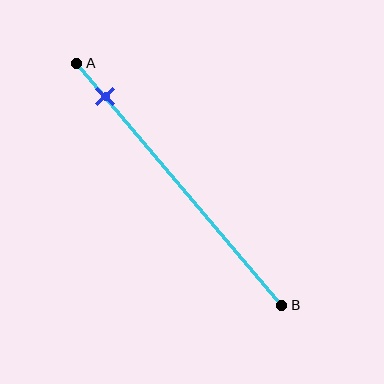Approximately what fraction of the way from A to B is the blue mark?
The blue mark is approximately 15% of the way from A to B.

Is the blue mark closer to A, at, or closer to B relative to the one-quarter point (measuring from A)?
The blue mark is closer to point A than the one-quarter point of segment AB.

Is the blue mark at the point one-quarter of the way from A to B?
No, the mark is at about 15% from A, not at the 25% one-quarter point.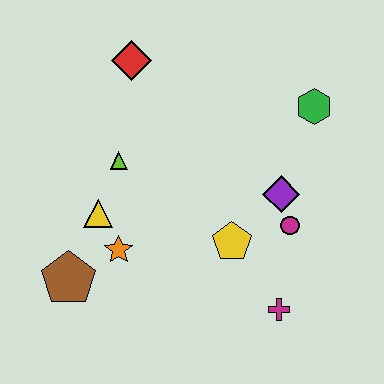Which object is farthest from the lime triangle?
The magenta cross is farthest from the lime triangle.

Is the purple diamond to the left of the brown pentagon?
No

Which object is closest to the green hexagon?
The purple diamond is closest to the green hexagon.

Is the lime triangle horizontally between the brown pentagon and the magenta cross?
Yes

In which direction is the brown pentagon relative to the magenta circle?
The brown pentagon is to the left of the magenta circle.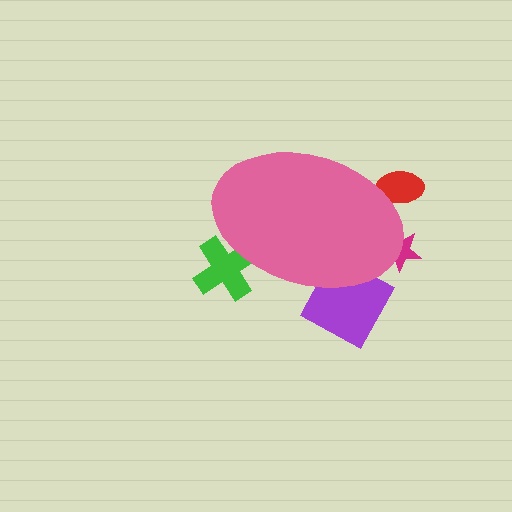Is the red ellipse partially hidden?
Yes, the red ellipse is partially hidden behind the pink ellipse.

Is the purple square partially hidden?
Yes, the purple square is partially hidden behind the pink ellipse.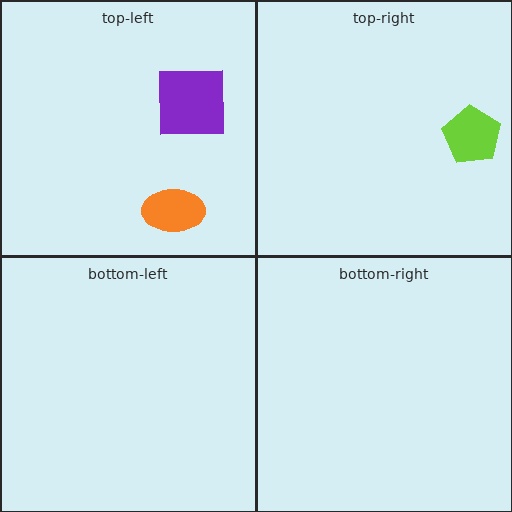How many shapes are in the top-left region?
2.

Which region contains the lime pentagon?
The top-right region.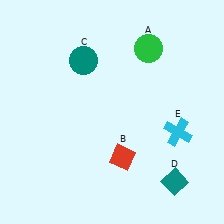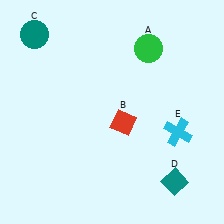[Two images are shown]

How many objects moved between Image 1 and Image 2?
2 objects moved between the two images.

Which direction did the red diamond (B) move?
The red diamond (B) moved up.